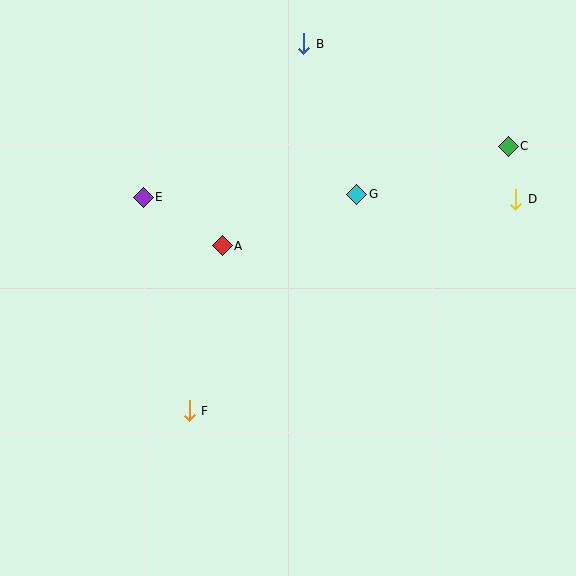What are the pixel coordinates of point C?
Point C is at (508, 146).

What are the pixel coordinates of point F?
Point F is at (189, 411).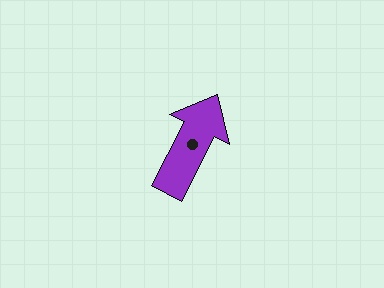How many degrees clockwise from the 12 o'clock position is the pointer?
Approximately 27 degrees.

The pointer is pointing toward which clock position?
Roughly 1 o'clock.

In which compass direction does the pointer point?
Northeast.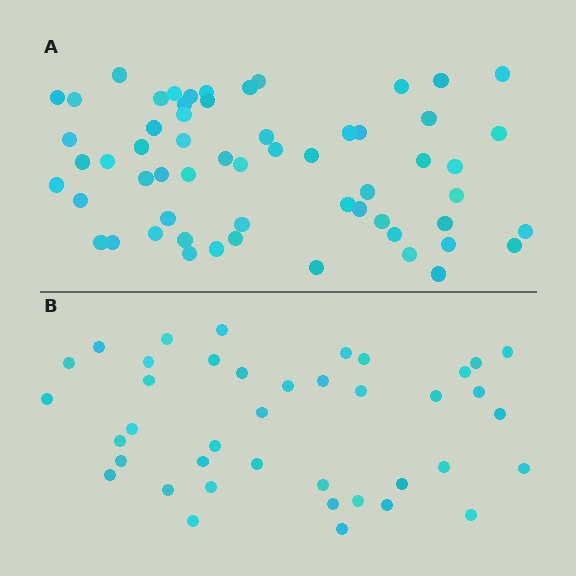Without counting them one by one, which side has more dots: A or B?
Region A (the top region) has more dots.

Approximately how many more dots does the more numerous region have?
Region A has approximately 20 more dots than region B.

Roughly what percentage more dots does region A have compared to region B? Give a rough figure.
About 50% more.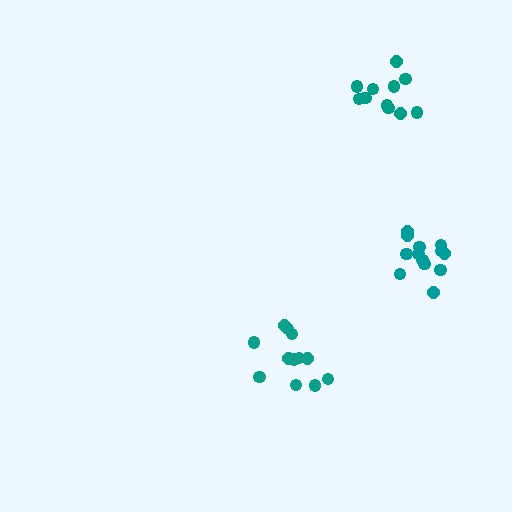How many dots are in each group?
Group 1: 12 dots, Group 2: 13 dots, Group 3: 12 dots (37 total).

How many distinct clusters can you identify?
There are 3 distinct clusters.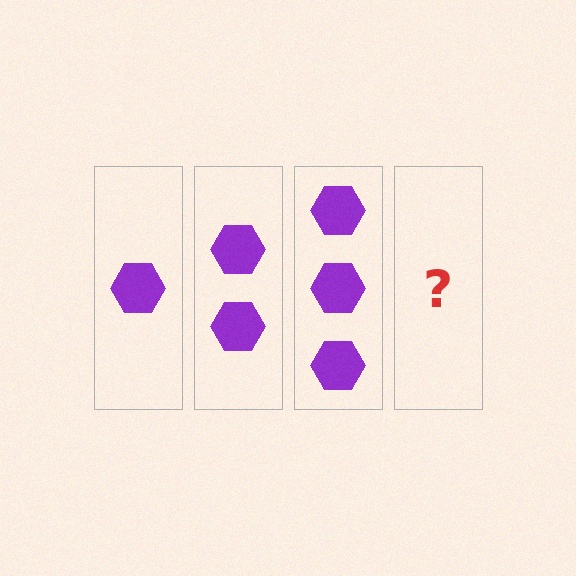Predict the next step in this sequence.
The next step is 4 hexagons.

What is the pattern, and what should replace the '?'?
The pattern is that each step adds one more hexagon. The '?' should be 4 hexagons.